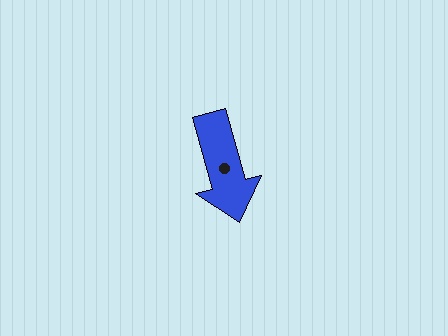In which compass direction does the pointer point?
South.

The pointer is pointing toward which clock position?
Roughly 5 o'clock.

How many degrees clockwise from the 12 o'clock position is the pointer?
Approximately 164 degrees.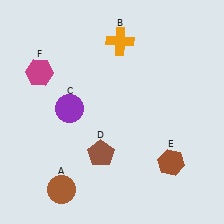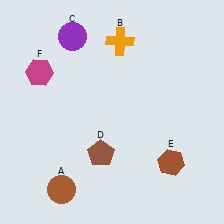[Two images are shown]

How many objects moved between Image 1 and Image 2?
1 object moved between the two images.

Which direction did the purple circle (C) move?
The purple circle (C) moved up.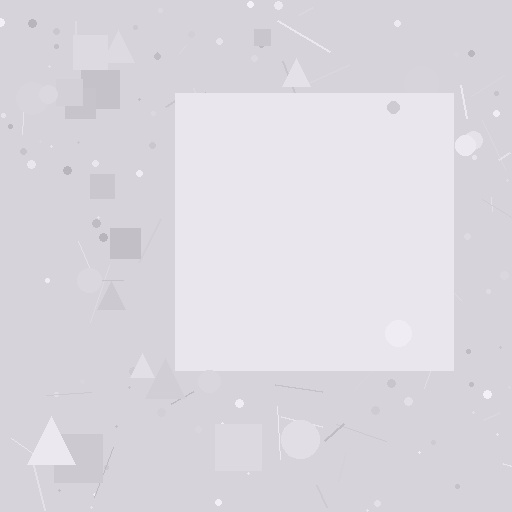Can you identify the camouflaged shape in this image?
The camouflaged shape is a square.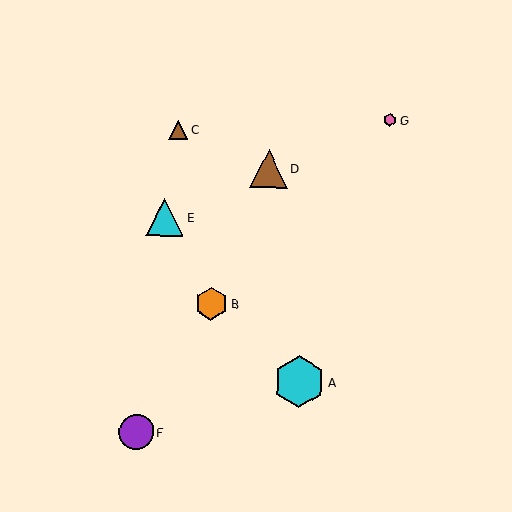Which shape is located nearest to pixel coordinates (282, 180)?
The brown triangle (labeled D) at (269, 169) is nearest to that location.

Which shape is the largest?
The cyan hexagon (labeled A) is the largest.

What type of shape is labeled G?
Shape G is a pink hexagon.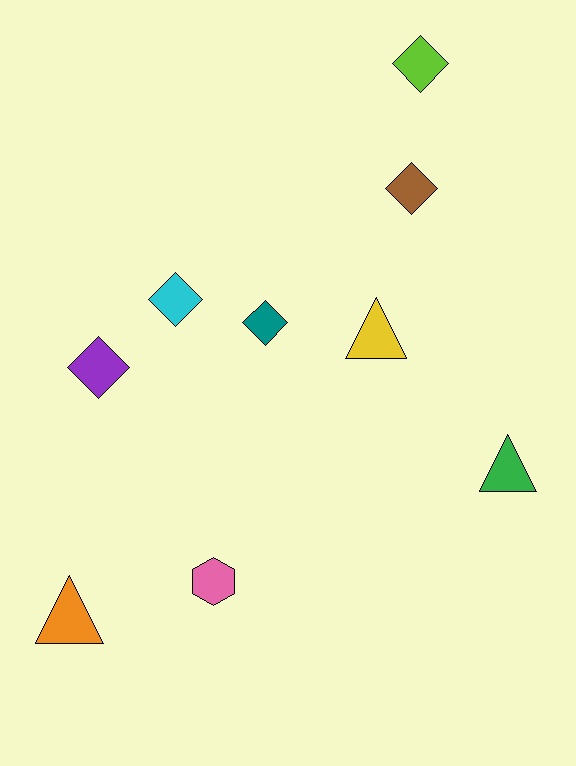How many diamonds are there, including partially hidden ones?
There are 5 diamonds.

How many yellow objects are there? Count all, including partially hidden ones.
There is 1 yellow object.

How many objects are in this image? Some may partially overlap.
There are 9 objects.